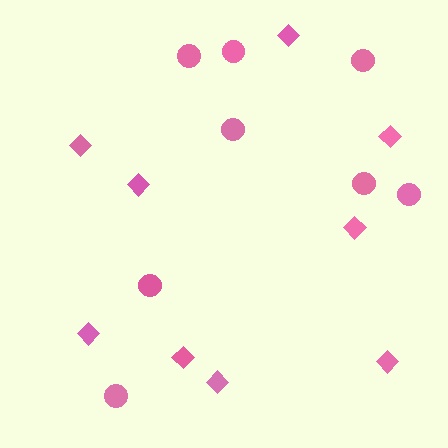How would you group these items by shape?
There are 2 groups: one group of circles (8) and one group of diamonds (9).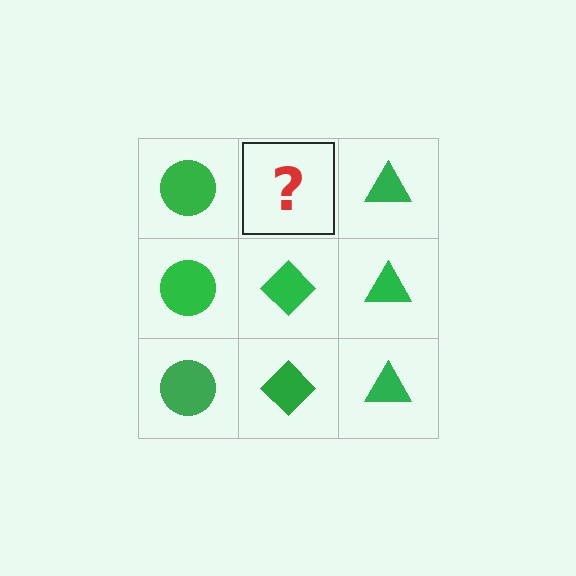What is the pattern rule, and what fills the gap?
The rule is that each column has a consistent shape. The gap should be filled with a green diamond.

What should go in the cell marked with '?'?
The missing cell should contain a green diamond.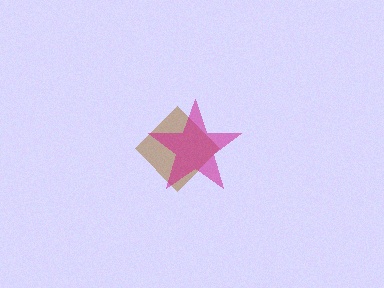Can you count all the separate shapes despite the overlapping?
Yes, there are 2 separate shapes.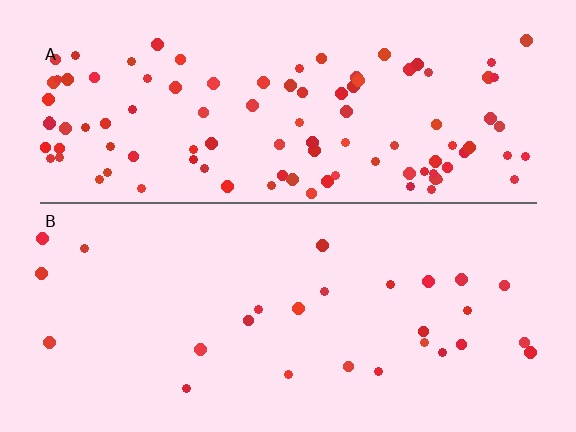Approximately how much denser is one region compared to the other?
Approximately 4.0× — region A over region B.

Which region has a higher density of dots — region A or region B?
A (the top).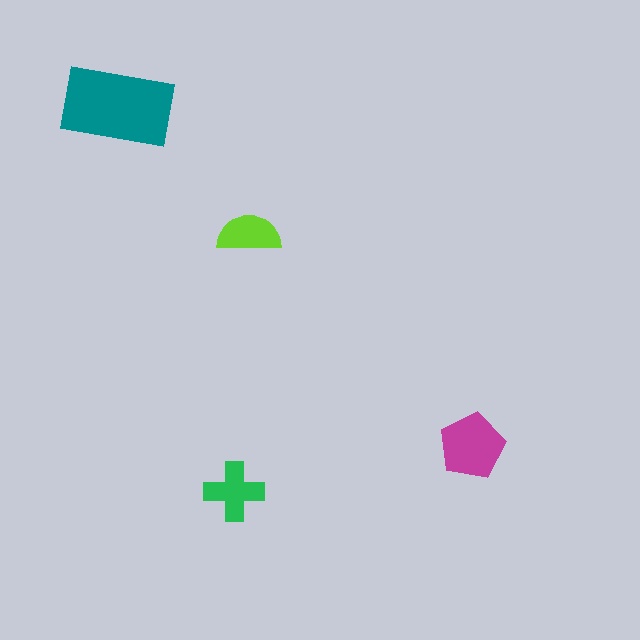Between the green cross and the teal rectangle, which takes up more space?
The teal rectangle.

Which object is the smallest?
The lime semicircle.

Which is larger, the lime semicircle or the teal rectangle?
The teal rectangle.